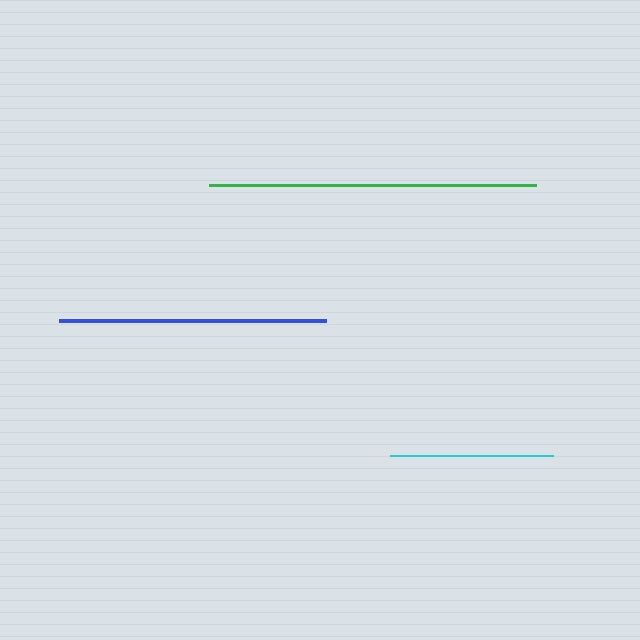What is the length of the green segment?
The green segment is approximately 327 pixels long.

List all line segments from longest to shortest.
From longest to shortest: green, blue, cyan.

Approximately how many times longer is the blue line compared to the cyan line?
The blue line is approximately 1.6 times the length of the cyan line.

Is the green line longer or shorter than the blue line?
The green line is longer than the blue line.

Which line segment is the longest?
The green line is the longest at approximately 327 pixels.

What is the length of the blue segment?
The blue segment is approximately 267 pixels long.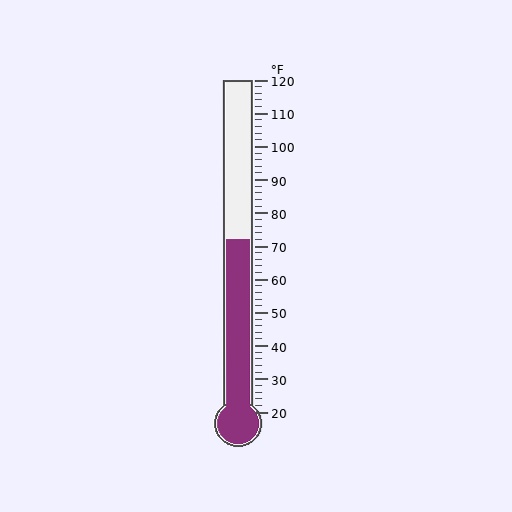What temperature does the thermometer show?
The thermometer shows approximately 72°F.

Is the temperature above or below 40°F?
The temperature is above 40°F.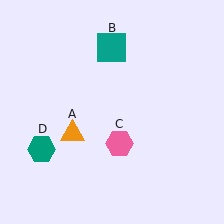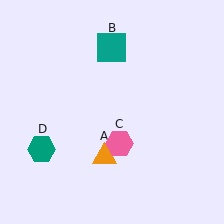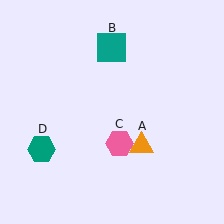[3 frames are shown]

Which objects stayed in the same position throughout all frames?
Teal square (object B) and pink hexagon (object C) and teal hexagon (object D) remained stationary.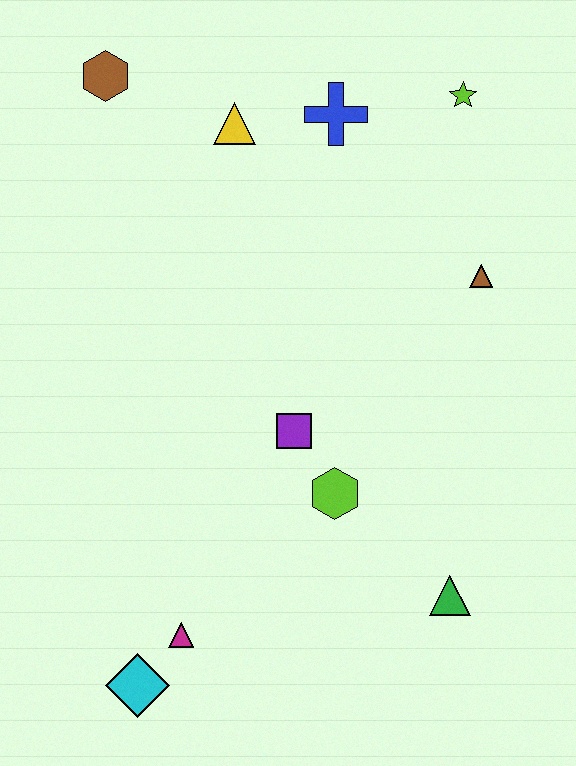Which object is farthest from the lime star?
The cyan diamond is farthest from the lime star.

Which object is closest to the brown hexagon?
The yellow triangle is closest to the brown hexagon.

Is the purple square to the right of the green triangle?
No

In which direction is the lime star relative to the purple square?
The lime star is above the purple square.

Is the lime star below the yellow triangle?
No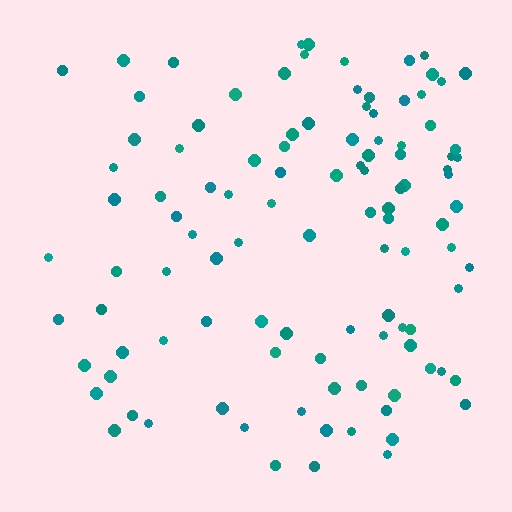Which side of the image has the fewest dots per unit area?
The left.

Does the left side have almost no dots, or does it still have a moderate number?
Still a moderate number, just noticeably fewer than the right.